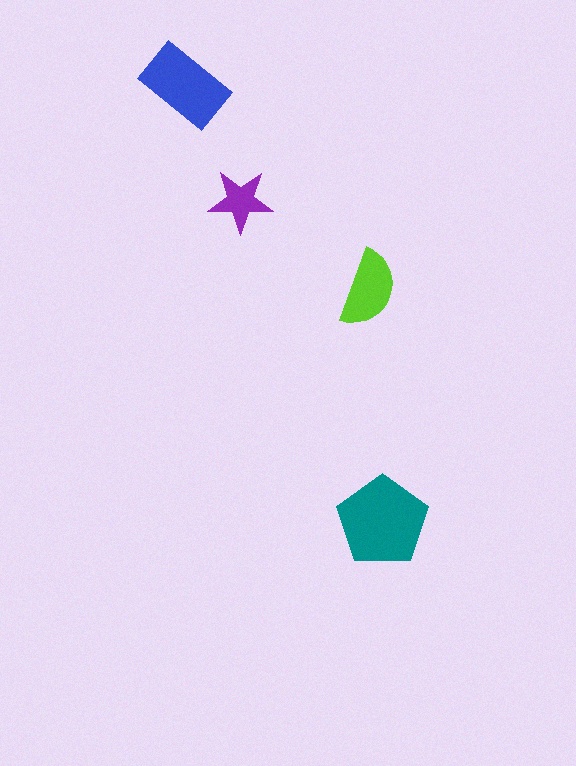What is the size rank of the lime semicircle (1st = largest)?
3rd.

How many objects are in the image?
There are 4 objects in the image.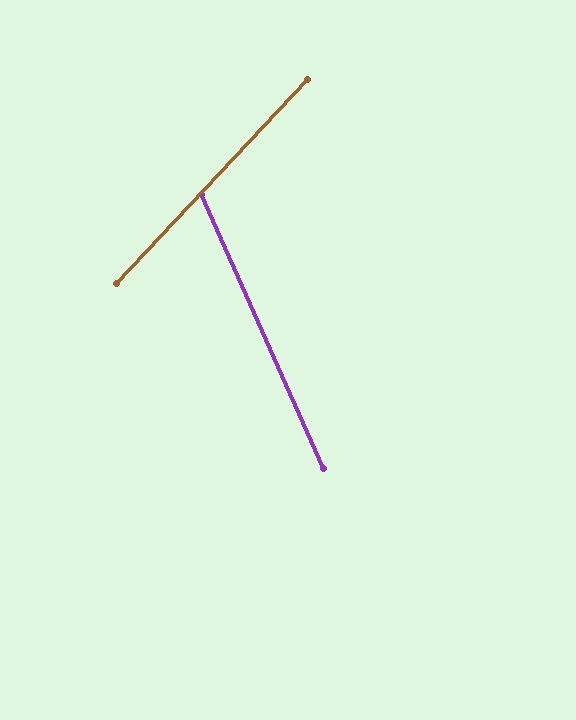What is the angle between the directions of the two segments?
Approximately 67 degrees.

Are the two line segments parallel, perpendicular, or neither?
Neither parallel nor perpendicular — they differ by about 67°.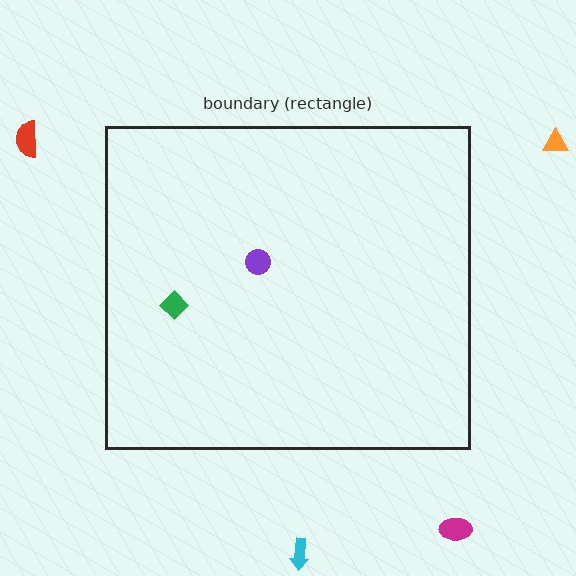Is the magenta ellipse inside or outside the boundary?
Outside.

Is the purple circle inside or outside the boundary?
Inside.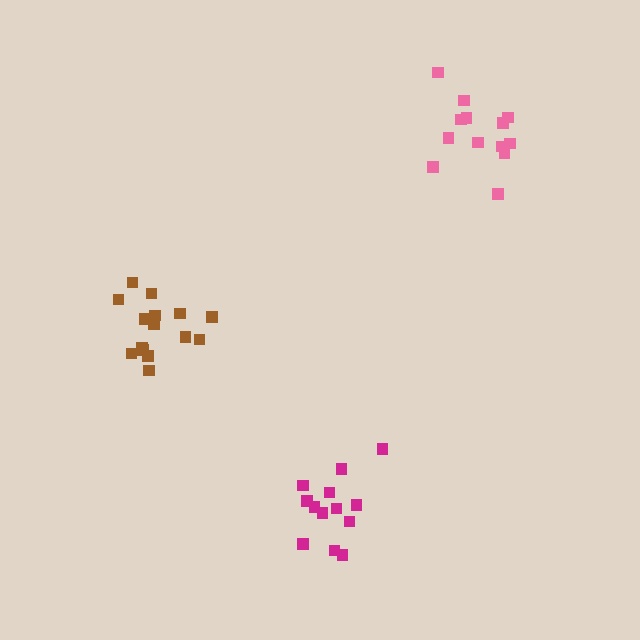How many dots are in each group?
Group 1: 15 dots, Group 2: 13 dots, Group 3: 13 dots (41 total).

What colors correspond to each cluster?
The clusters are colored: brown, pink, magenta.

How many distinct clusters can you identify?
There are 3 distinct clusters.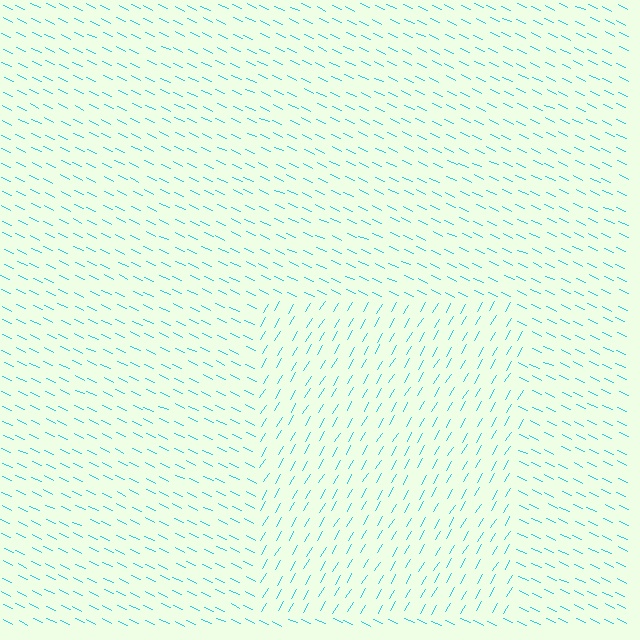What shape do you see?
I see a rectangle.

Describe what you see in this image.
The image is filled with small cyan line segments. A rectangle region in the image has lines oriented differently from the surrounding lines, creating a visible texture boundary.